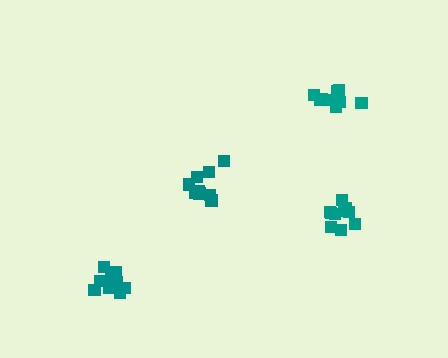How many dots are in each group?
Group 1: 9 dots, Group 2: 9 dots, Group 3: 9 dots, Group 4: 10 dots (37 total).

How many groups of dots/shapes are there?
There are 4 groups.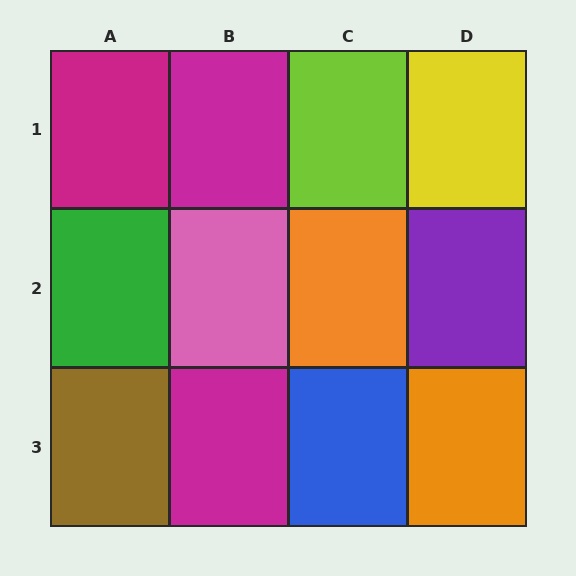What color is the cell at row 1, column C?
Lime.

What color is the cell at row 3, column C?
Blue.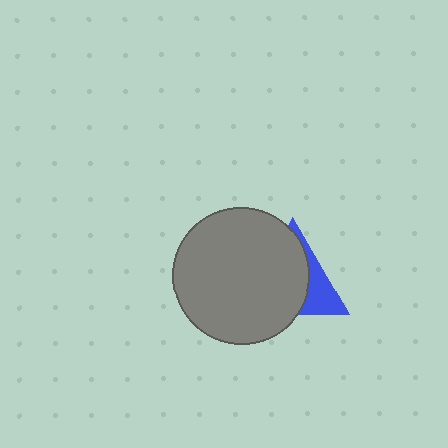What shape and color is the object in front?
The object in front is a gray circle.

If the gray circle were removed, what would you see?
You would see the complete blue triangle.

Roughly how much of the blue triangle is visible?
A small part of it is visible (roughly 31%).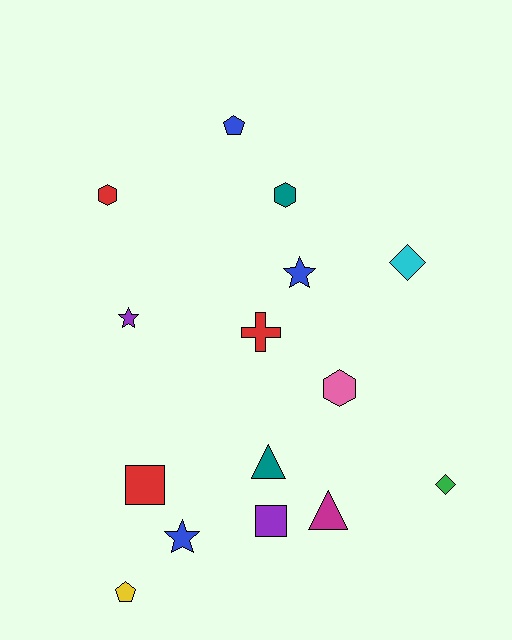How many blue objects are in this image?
There are 3 blue objects.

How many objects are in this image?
There are 15 objects.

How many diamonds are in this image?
There are 2 diamonds.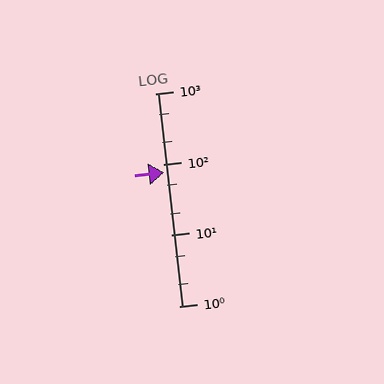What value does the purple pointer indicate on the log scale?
The pointer indicates approximately 77.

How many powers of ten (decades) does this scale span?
The scale spans 3 decades, from 1 to 1000.